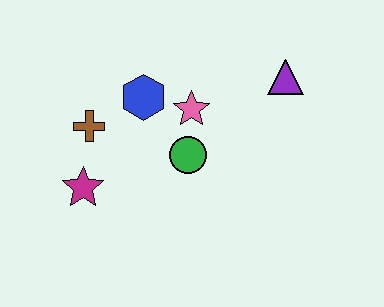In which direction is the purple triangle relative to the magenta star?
The purple triangle is to the right of the magenta star.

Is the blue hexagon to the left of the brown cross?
No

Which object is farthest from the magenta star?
The purple triangle is farthest from the magenta star.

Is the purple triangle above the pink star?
Yes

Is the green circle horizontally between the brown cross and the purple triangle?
Yes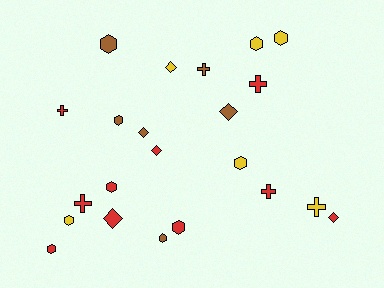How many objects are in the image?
There are 22 objects.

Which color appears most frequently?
Red, with 10 objects.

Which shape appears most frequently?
Hexagon, with 10 objects.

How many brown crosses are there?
There is 1 brown cross.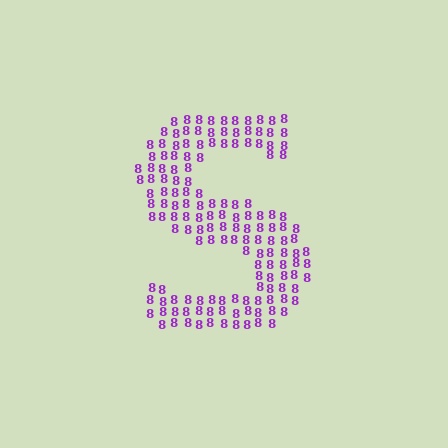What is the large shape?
The large shape is the letter S.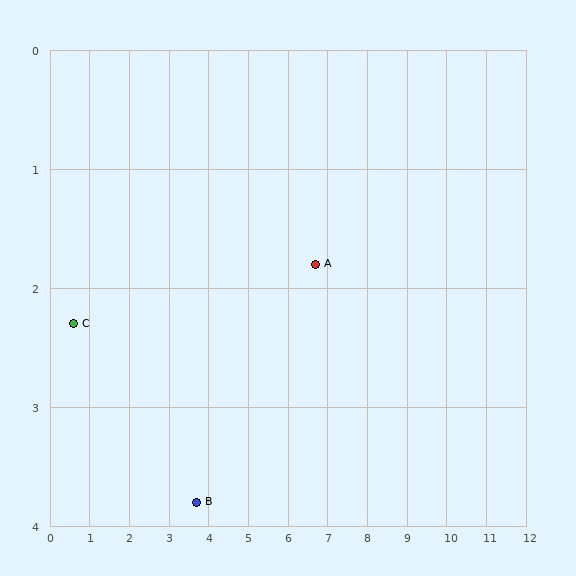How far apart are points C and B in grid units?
Points C and B are about 3.4 grid units apart.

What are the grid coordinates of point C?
Point C is at approximately (0.6, 2.3).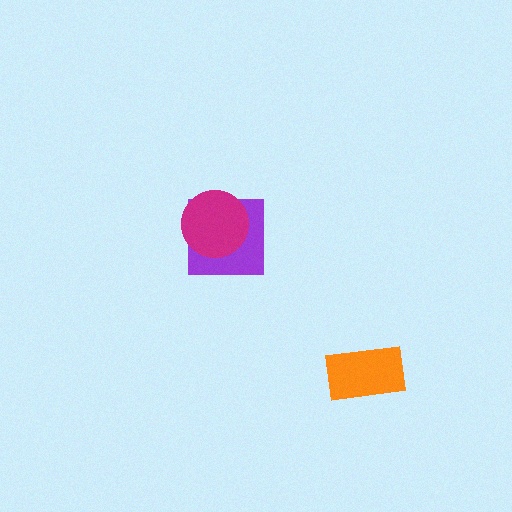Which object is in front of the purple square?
The magenta circle is in front of the purple square.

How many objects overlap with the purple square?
1 object overlaps with the purple square.